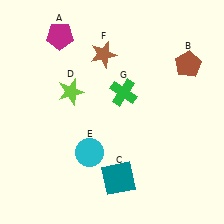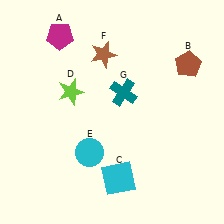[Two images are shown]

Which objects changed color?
C changed from teal to cyan. G changed from green to teal.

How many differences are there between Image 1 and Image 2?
There are 2 differences between the two images.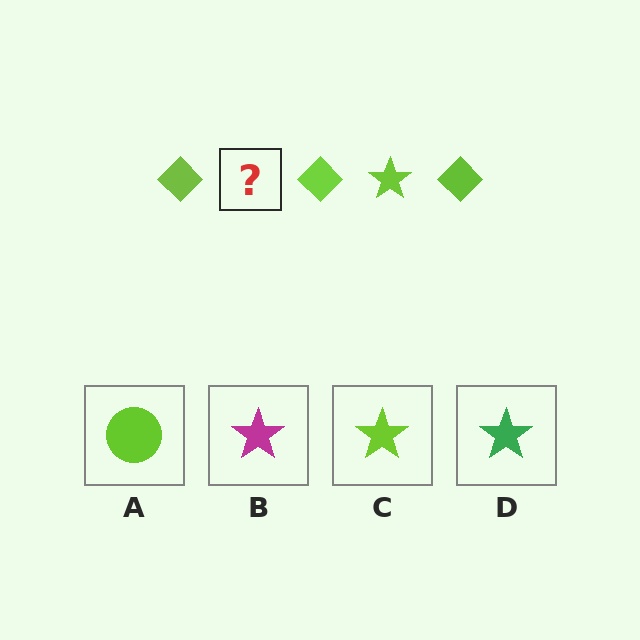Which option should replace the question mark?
Option C.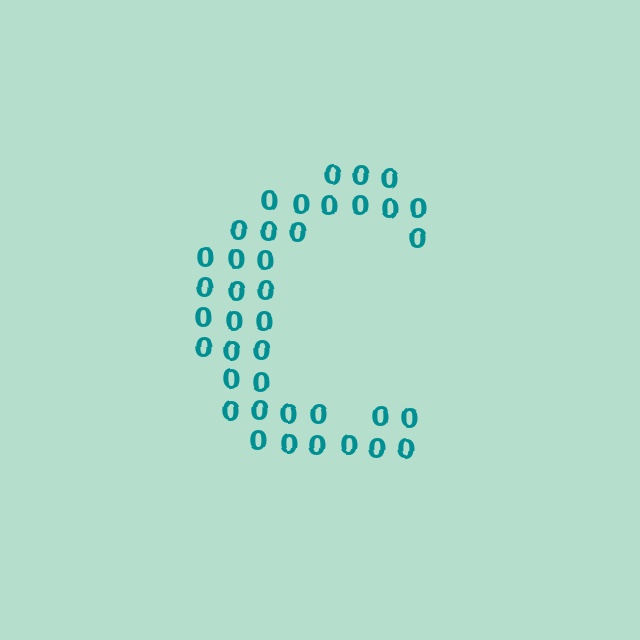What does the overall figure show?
The overall figure shows the letter C.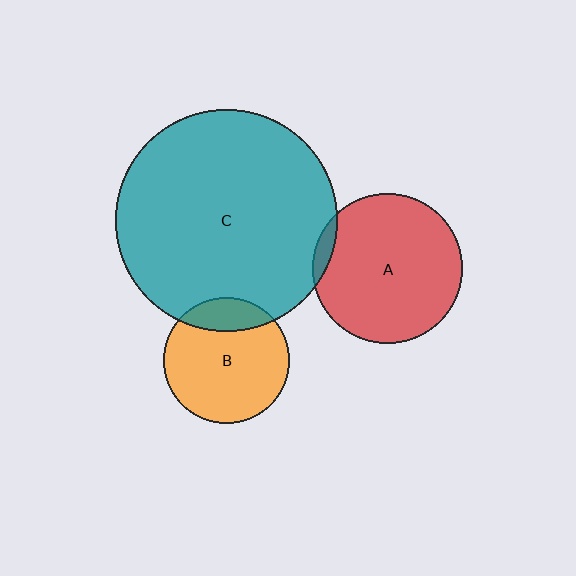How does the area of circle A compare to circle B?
Approximately 1.4 times.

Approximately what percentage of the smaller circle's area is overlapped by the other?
Approximately 20%.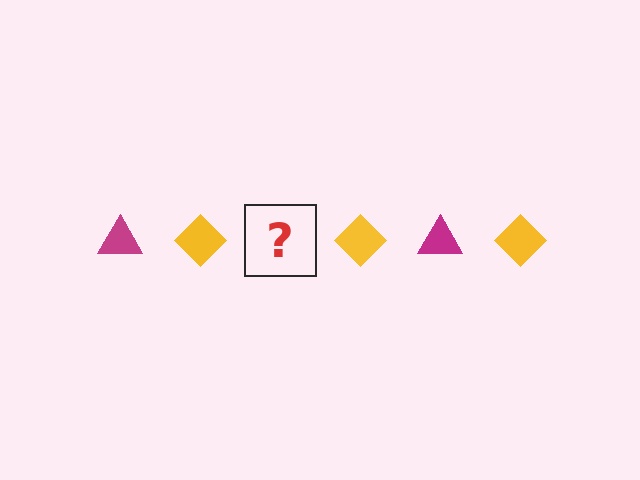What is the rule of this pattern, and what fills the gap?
The rule is that the pattern alternates between magenta triangle and yellow diamond. The gap should be filled with a magenta triangle.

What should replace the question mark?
The question mark should be replaced with a magenta triangle.